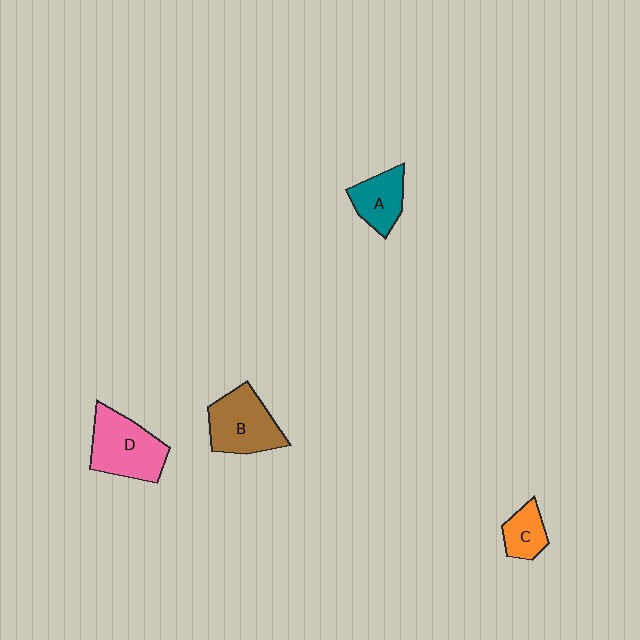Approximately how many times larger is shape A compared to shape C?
Approximately 1.3 times.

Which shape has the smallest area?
Shape C (orange).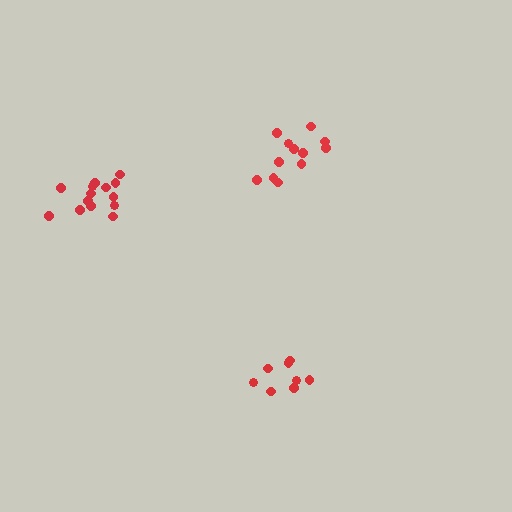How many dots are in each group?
Group 1: 12 dots, Group 2: 14 dots, Group 3: 8 dots (34 total).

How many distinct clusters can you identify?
There are 3 distinct clusters.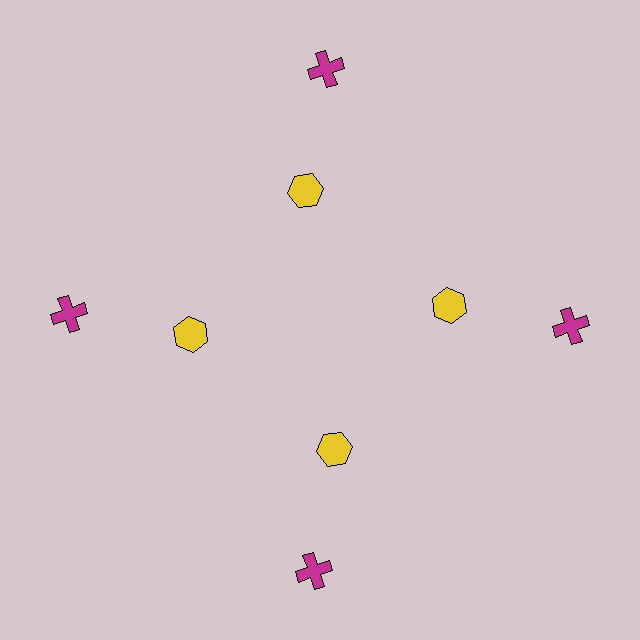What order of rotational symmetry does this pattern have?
This pattern has 4-fold rotational symmetry.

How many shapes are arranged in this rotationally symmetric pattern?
There are 8 shapes, arranged in 4 groups of 2.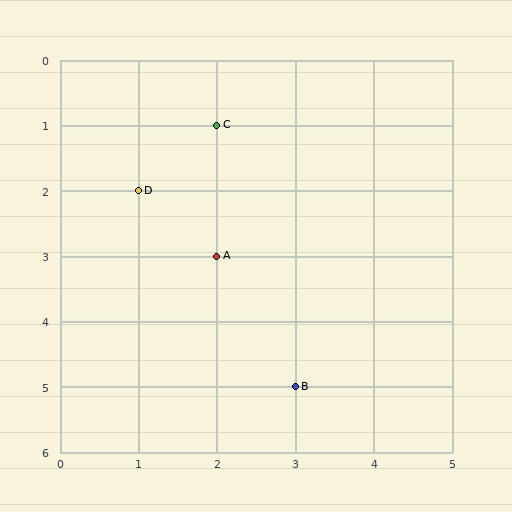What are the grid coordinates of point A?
Point A is at grid coordinates (2, 3).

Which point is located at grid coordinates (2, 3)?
Point A is at (2, 3).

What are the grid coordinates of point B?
Point B is at grid coordinates (3, 5).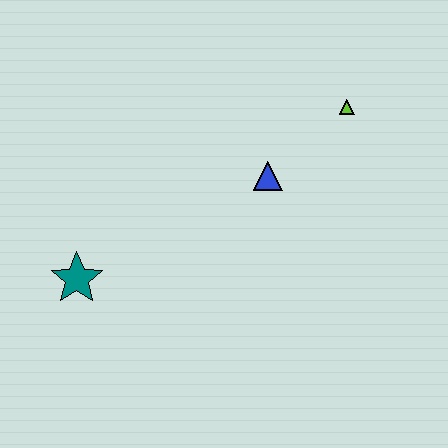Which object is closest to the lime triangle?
The blue triangle is closest to the lime triangle.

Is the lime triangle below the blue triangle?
No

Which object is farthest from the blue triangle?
The teal star is farthest from the blue triangle.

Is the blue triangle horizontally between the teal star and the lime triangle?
Yes